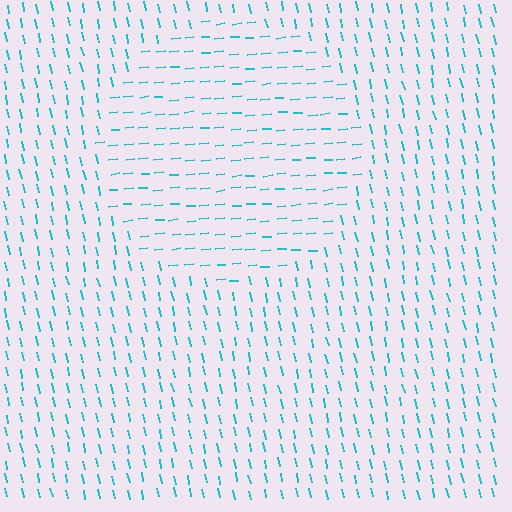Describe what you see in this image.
The image is filled with small cyan line segments. A circle region in the image has lines oriented differently from the surrounding lines, creating a visible texture boundary.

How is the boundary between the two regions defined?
The boundary is defined purely by a change in line orientation (approximately 84 degrees difference). All lines are the same color and thickness.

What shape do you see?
I see a circle.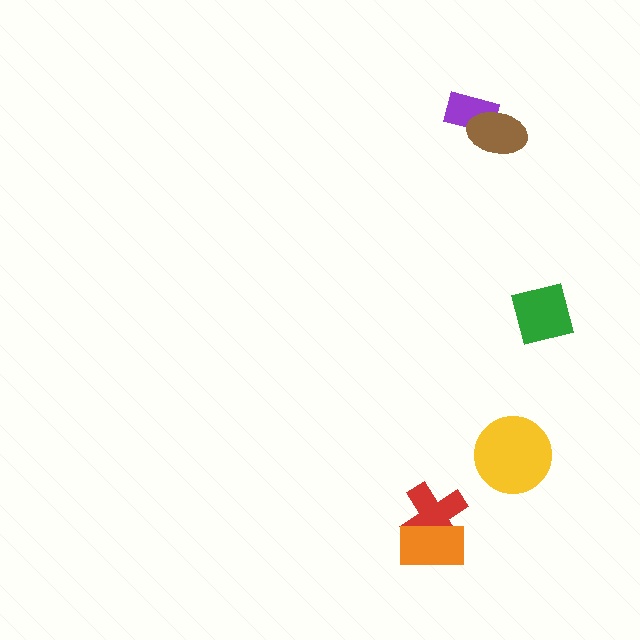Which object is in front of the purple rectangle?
The brown ellipse is in front of the purple rectangle.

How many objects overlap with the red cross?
1 object overlaps with the red cross.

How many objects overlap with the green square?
0 objects overlap with the green square.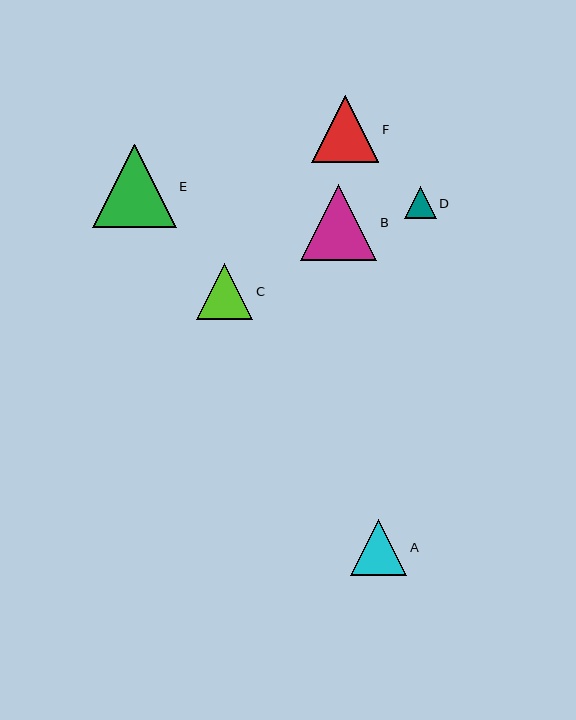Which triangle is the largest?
Triangle E is the largest with a size of approximately 83 pixels.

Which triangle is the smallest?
Triangle D is the smallest with a size of approximately 32 pixels.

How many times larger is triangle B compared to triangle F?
Triangle B is approximately 1.1 times the size of triangle F.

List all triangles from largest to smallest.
From largest to smallest: E, B, F, A, C, D.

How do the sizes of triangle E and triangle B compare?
Triangle E and triangle B are approximately the same size.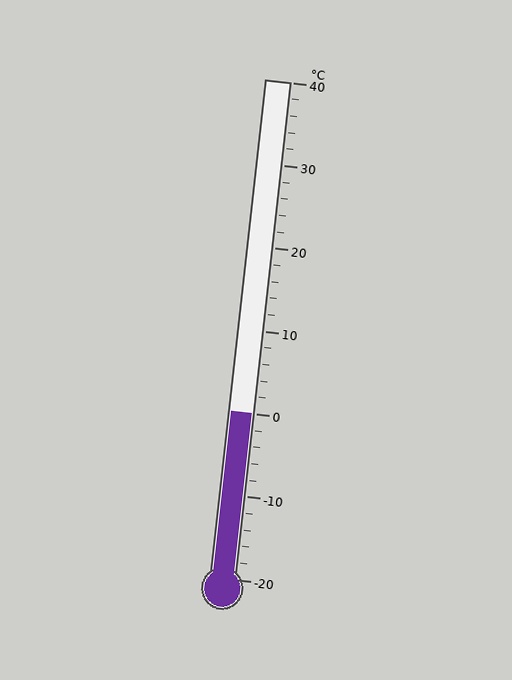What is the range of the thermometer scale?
The thermometer scale ranges from -20°C to 40°C.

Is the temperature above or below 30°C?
The temperature is below 30°C.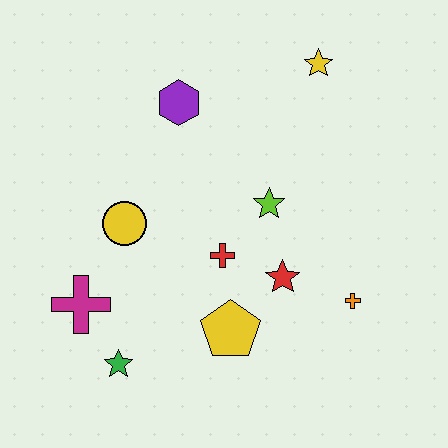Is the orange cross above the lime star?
No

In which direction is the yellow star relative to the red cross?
The yellow star is above the red cross.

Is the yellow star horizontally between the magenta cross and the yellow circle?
No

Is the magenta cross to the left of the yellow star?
Yes